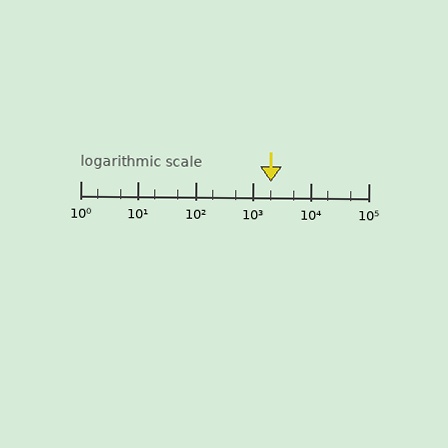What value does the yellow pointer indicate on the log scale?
The pointer indicates approximately 2000.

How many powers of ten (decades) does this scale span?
The scale spans 5 decades, from 1 to 100000.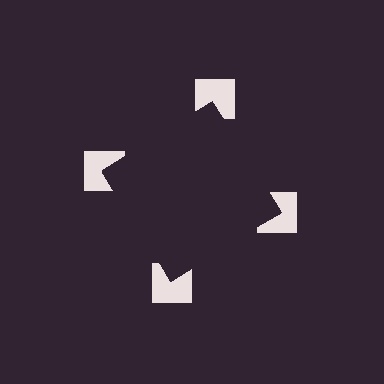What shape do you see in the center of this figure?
An illusory square — its edges are inferred from the aligned wedge cuts in the notched squares, not physically drawn.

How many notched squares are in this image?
There are 4 — one at each vertex of the illusory square.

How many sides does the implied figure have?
4 sides.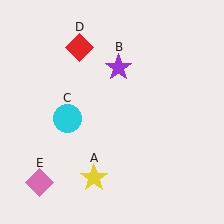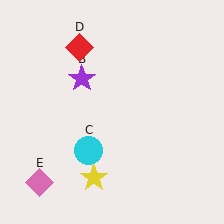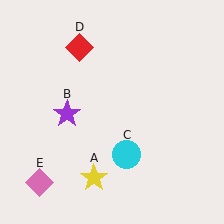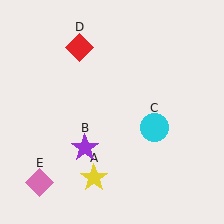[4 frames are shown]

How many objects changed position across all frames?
2 objects changed position: purple star (object B), cyan circle (object C).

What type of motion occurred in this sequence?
The purple star (object B), cyan circle (object C) rotated counterclockwise around the center of the scene.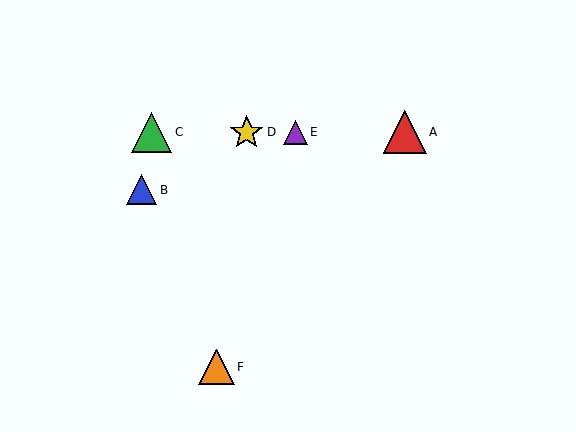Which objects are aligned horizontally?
Objects A, C, D, E are aligned horizontally.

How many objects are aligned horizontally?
4 objects (A, C, D, E) are aligned horizontally.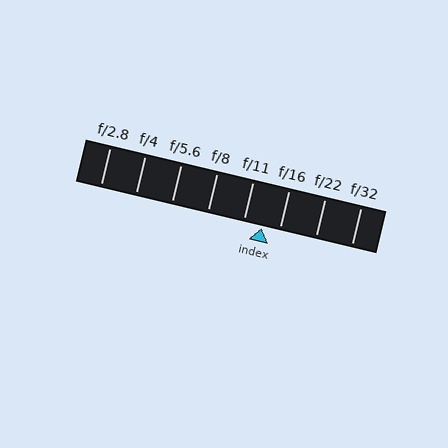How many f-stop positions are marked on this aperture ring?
There are 8 f-stop positions marked.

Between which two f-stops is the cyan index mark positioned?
The index mark is between f/11 and f/16.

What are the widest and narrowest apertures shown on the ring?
The widest aperture shown is f/2.8 and the narrowest is f/32.